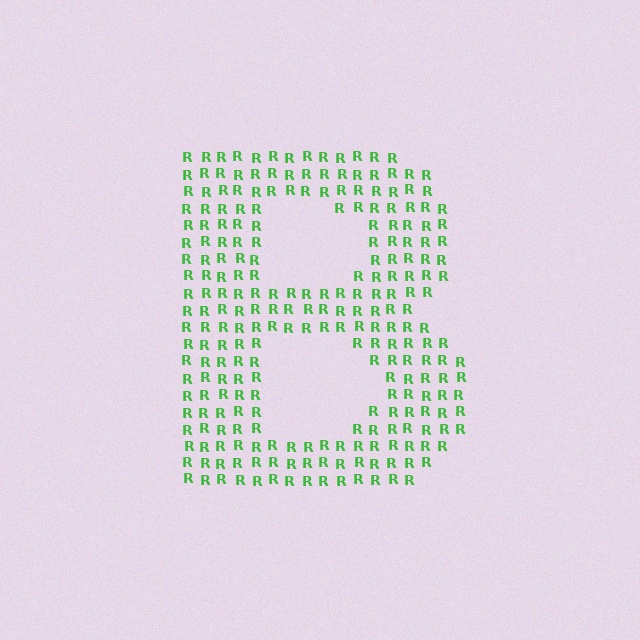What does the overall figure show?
The overall figure shows the letter B.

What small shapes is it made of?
It is made of small letter R's.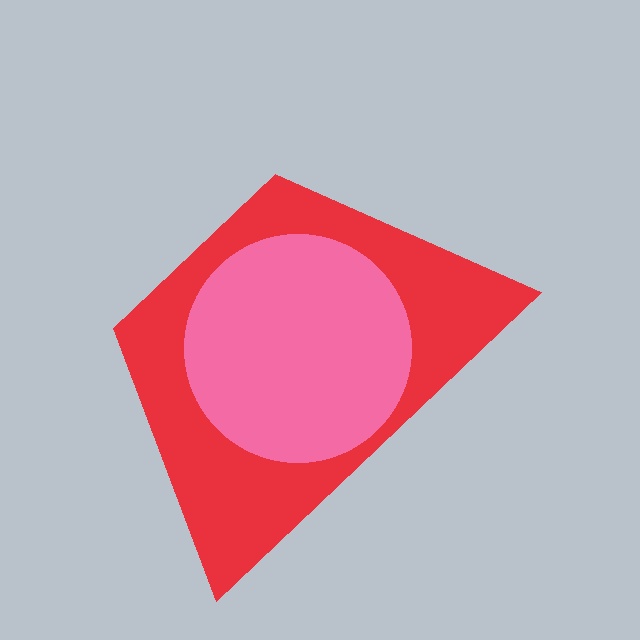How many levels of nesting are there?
2.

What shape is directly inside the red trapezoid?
The pink circle.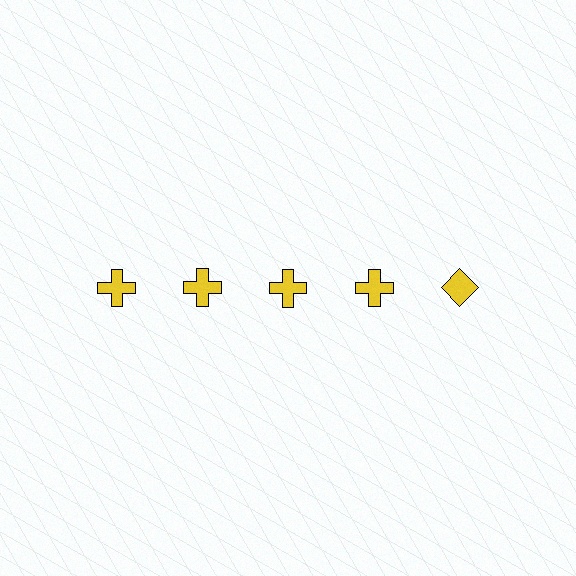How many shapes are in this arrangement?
There are 5 shapes arranged in a grid pattern.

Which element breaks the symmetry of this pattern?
The yellow diamond in the top row, rightmost column breaks the symmetry. All other shapes are yellow crosses.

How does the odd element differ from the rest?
It has a different shape: diamond instead of cross.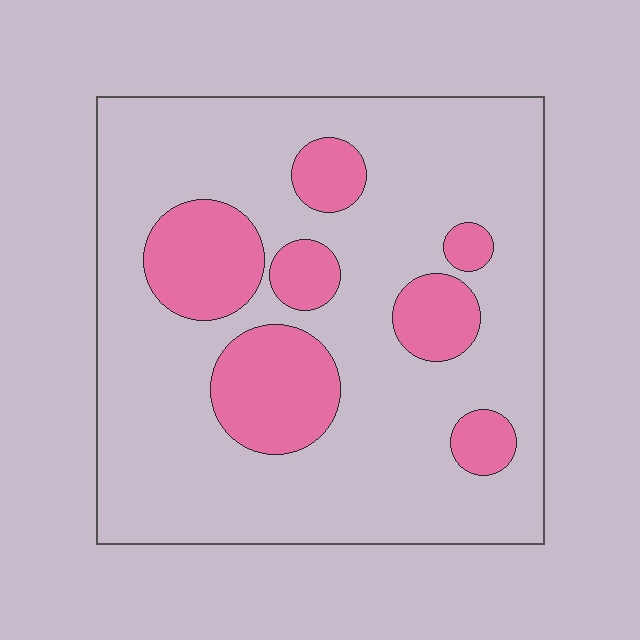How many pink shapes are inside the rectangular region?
7.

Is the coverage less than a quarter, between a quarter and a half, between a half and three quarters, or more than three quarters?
Less than a quarter.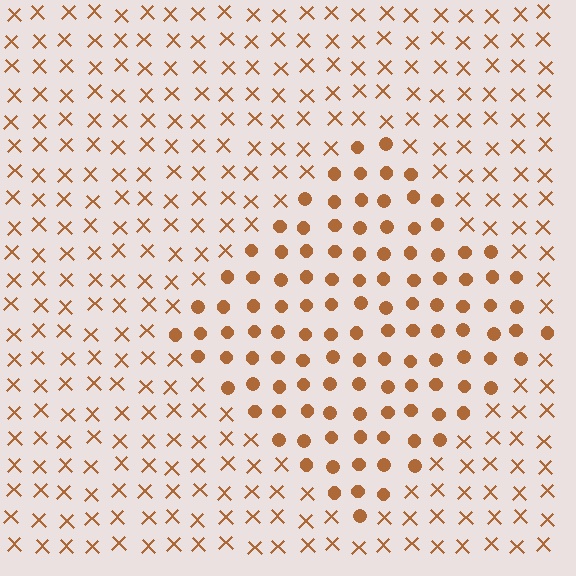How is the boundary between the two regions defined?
The boundary is defined by a change in element shape: circles inside vs. X marks outside. All elements share the same color and spacing.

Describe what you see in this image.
The image is filled with small brown elements arranged in a uniform grid. A diamond-shaped region contains circles, while the surrounding area contains X marks. The boundary is defined purely by the change in element shape.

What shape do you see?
I see a diamond.